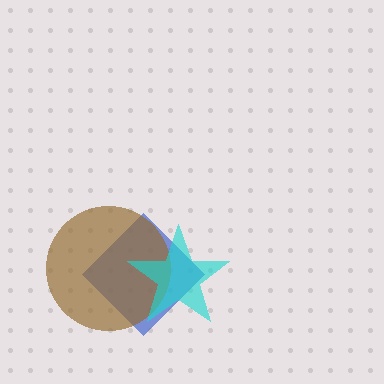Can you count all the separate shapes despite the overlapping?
Yes, there are 3 separate shapes.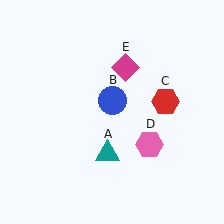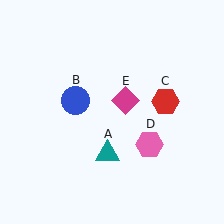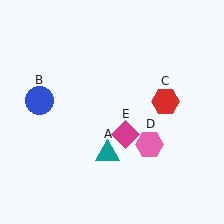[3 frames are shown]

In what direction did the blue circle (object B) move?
The blue circle (object B) moved left.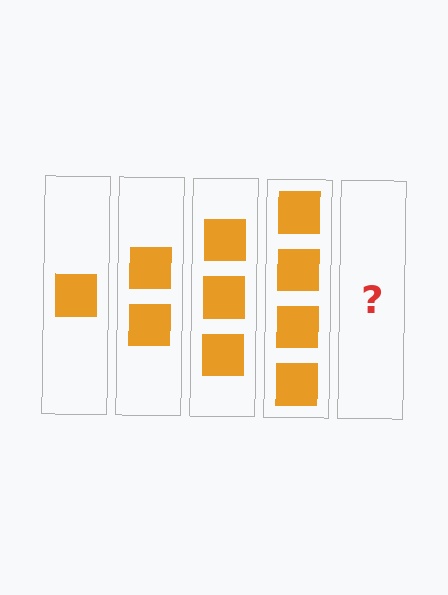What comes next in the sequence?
The next element should be 5 squares.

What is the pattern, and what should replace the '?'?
The pattern is that each step adds one more square. The '?' should be 5 squares.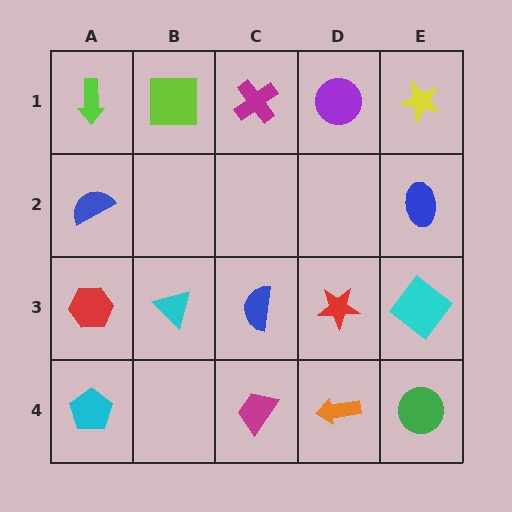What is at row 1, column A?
A lime arrow.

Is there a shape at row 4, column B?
No, that cell is empty.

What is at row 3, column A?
A red hexagon.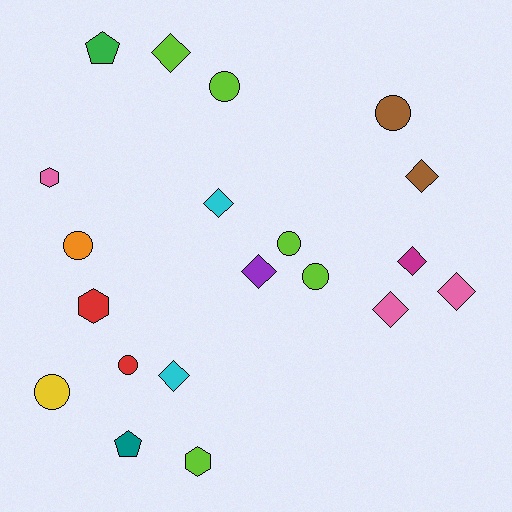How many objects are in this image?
There are 20 objects.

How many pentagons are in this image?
There are 2 pentagons.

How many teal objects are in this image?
There is 1 teal object.